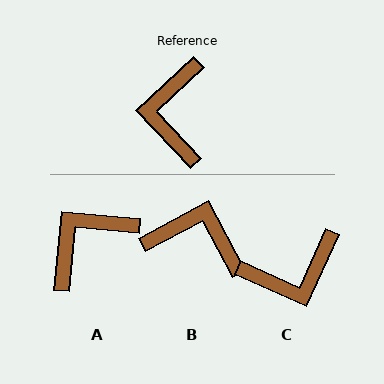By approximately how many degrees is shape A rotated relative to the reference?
Approximately 49 degrees clockwise.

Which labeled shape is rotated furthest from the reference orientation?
C, about 113 degrees away.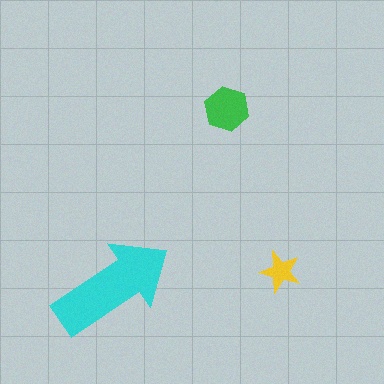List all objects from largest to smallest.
The cyan arrow, the green hexagon, the yellow star.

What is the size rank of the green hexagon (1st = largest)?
2nd.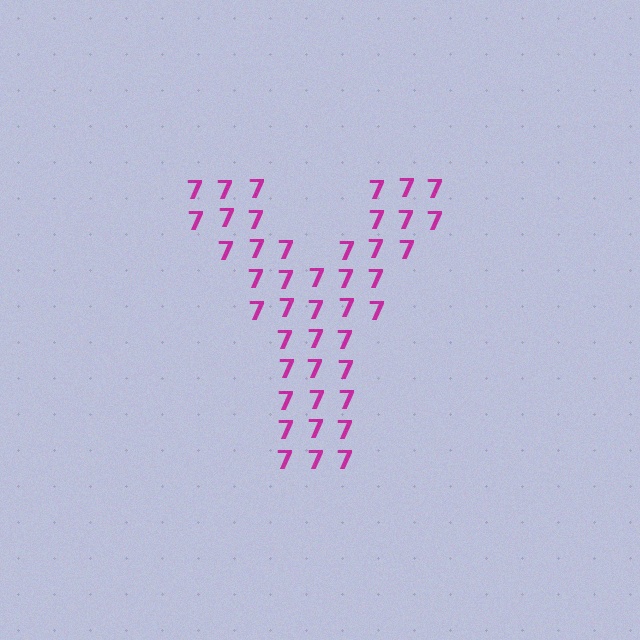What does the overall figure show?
The overall figure shows the letter Y.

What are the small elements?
The small elements are digit 7's.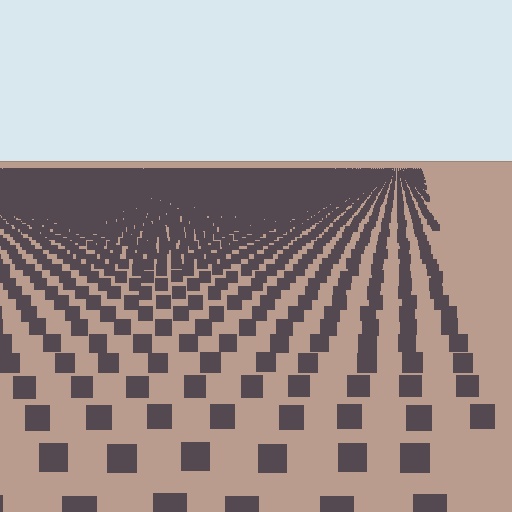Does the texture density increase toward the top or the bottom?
Density increases toward the top.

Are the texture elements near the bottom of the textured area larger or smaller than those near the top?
Larger. Near the bottom, elements are closer to the viewer and appear at a bigger on-screen size.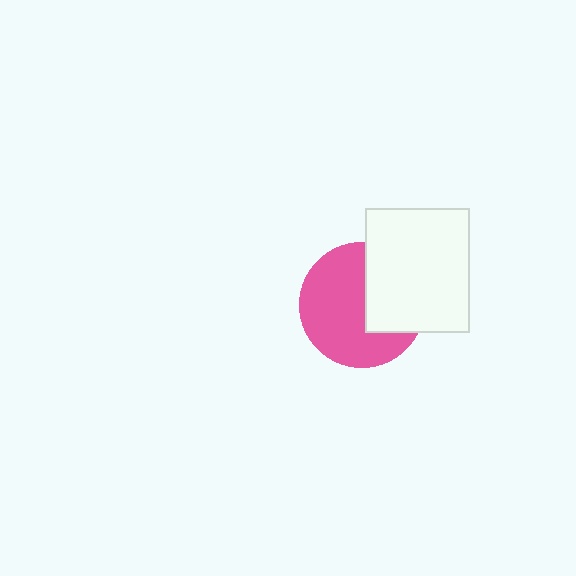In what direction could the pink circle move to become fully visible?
The pink circle could move left. That would shift it out from behind the white rectangle entirely.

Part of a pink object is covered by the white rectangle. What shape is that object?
It is a circle.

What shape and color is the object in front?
The object in front is a white rectangle.